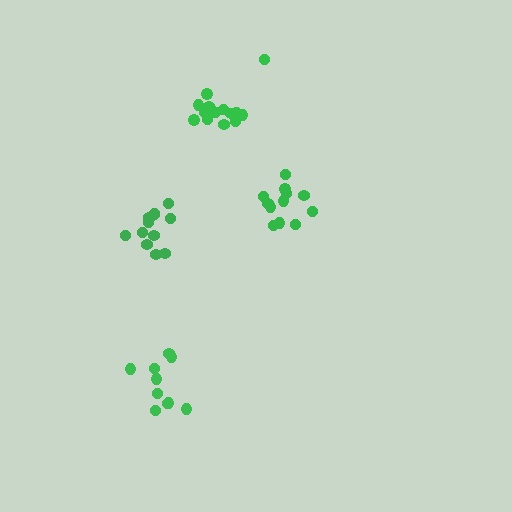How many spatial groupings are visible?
There are 4 spatial groupings.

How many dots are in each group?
Group 1: 13 dots, Group 2: 12 dots, Group 3: 10 dots, Group 4: 15 dots (50 total).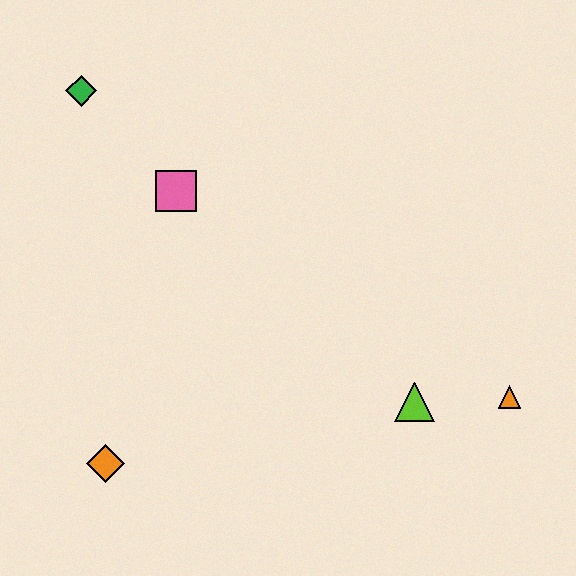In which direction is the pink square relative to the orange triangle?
The pink square is to the left of the orange triangle.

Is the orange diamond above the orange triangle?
No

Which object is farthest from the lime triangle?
The green diamond is farthest from the lime triangle.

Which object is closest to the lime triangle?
The orange triangle is closest to the lime triangle.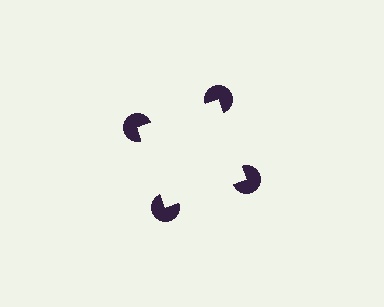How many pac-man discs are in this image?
There are 4 — one at each vertex of the illusory square.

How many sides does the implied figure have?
4 sides.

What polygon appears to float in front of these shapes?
An illusory square — its edges are inferred from the aligned wedge cuts in the pac-man discs, not physically drawn.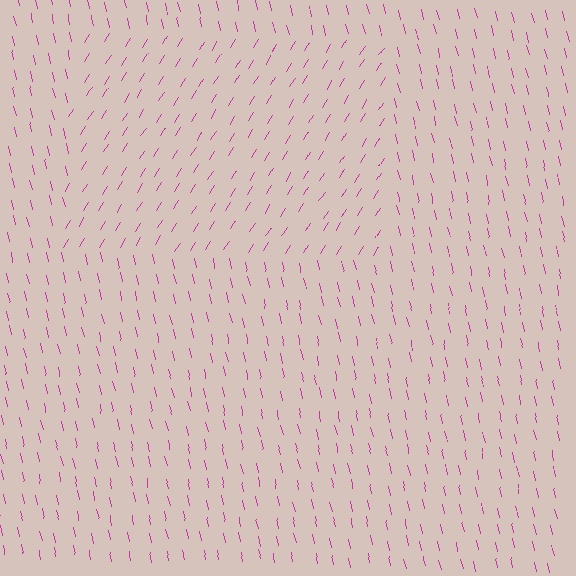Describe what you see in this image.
The image is filled with small magenta line segments. A rectangle region in the image has lines oriented differently from the surrounding lines, creating a visible texture boundary.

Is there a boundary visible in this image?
Yes, there is a texture boundary formed by a change in line orientation.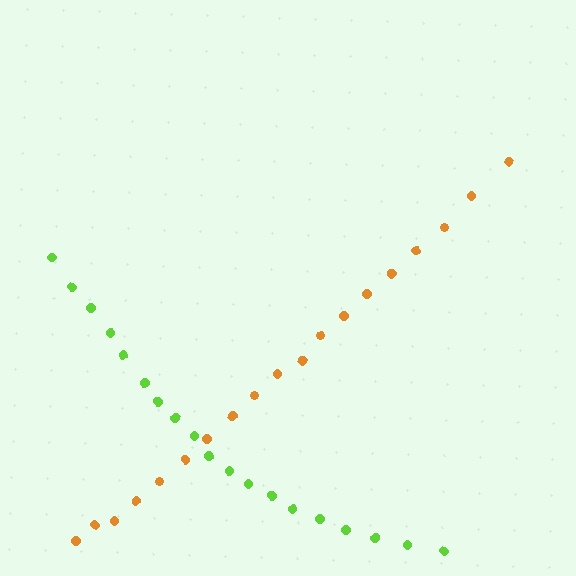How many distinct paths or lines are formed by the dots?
There are 2 distinct paths.